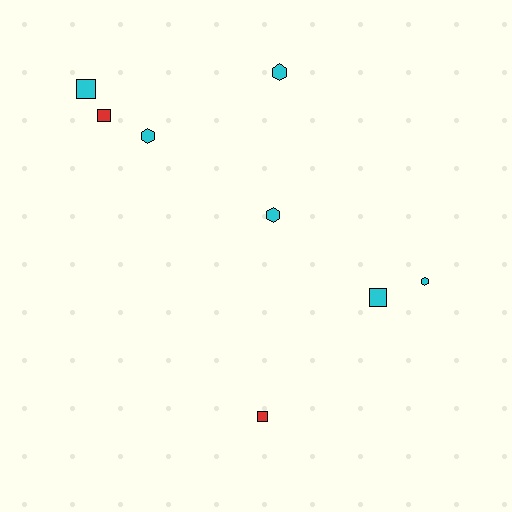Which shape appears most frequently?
Hexagon, with 4 objects.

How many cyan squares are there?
There are 2 cyan squares.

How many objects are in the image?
There are 8 objects.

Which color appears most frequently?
Cyan, with 6 objects.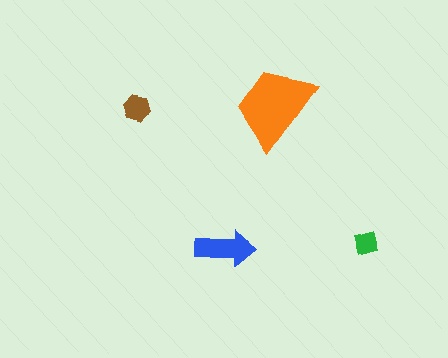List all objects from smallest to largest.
The green square, the brown hexagon, the blue arrow, the orange trapezoid.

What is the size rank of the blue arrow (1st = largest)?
2nd.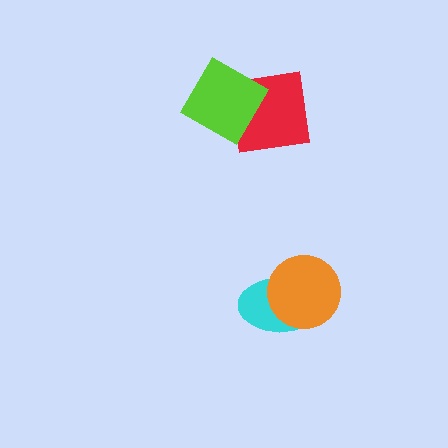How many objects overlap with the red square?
1 object overlaps with the red square.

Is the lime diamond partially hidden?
No, no other shape covers it.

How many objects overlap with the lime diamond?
1 object overlaps with the lime diamond.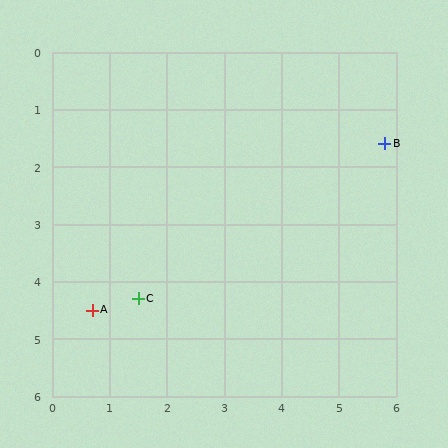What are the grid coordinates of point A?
Point A is at approximately (0.7, 4.5).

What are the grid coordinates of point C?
Point C is at approximately (1.5, 4.3).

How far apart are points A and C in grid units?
Points A and C are about 0.8 grid units apart.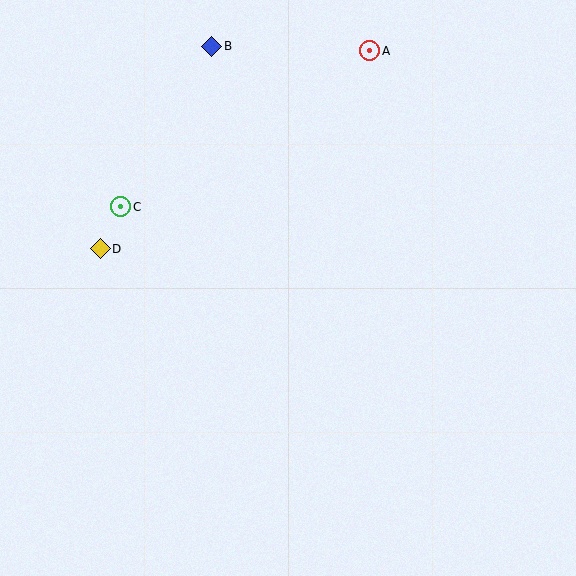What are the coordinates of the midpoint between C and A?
The midpoint between C and A is at (245, 129).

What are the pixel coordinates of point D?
Point D is at (100, 249).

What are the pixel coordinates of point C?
Point C is at (120, 207).